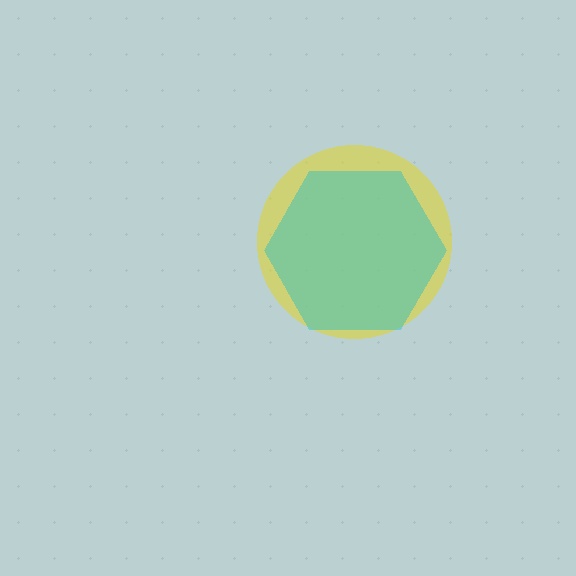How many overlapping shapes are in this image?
There are 2 overlapping shapes in the image.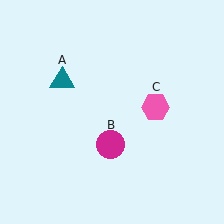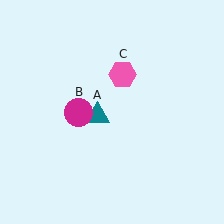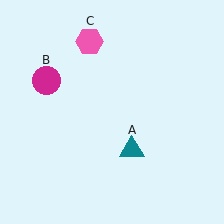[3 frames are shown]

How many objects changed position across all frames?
3 objects changed position: teal triangle (object A), magenta circle (object B), pink hexagon (object C).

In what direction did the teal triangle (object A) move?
The teal triangle (object A) moved down and to the right.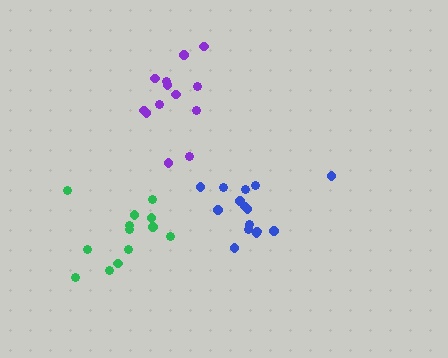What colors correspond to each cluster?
The clusters are colored: purple, blue, green.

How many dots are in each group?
Group 1: 13 dots, Group 2: 15 dots, Group 3: 13 dots (41 total).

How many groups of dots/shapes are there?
There are 3 groups.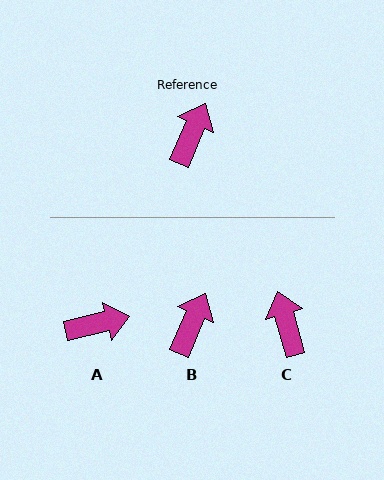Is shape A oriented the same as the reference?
No, it is off by about 53 degrees.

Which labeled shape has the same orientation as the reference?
B.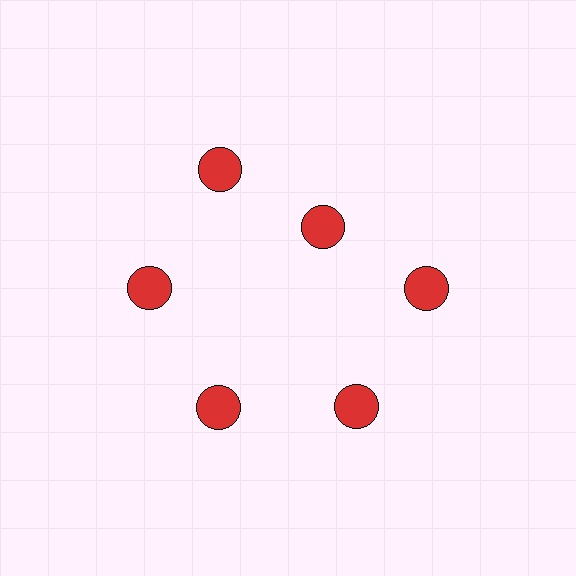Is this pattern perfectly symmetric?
No. The 6 red circles are arranged in a ring, but one element near the 1 o'clock position is pulled inward toward the center, breaking the 6-fold rotational symmetry.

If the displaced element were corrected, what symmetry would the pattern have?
It would have 6-fold rotational symmetry — the pattern would map onto itself every 60 degrees.